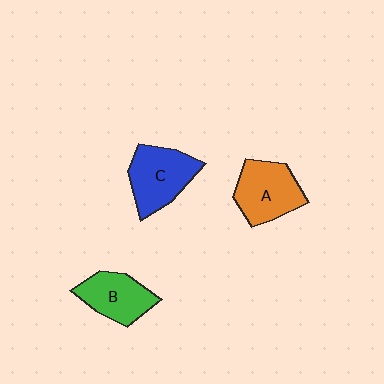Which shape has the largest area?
Shape C (blue).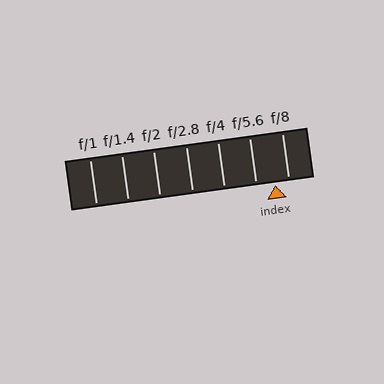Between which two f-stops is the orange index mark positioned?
The index mark is between f/5.6 and f/8.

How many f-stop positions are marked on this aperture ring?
There are 7 f-stop positions marked.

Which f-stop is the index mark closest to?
The index mark is closest to f/8.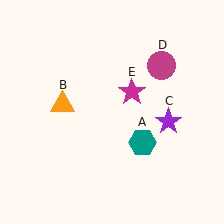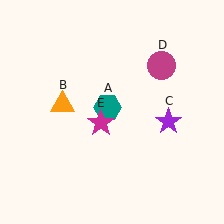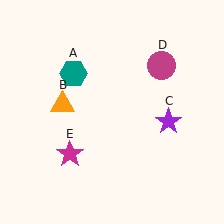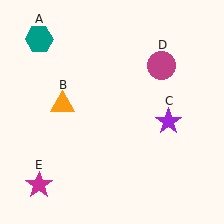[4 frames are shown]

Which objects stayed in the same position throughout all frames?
Orange triangle (object B) and purple star (object C) and magenta circle (object D) remained stationary.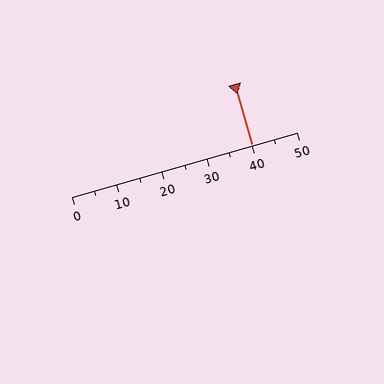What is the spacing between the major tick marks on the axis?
The major ticks are spaced 10 apart.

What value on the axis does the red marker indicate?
The marker indicates approximately 40.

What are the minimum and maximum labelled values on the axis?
The axis runs from 0 to 50.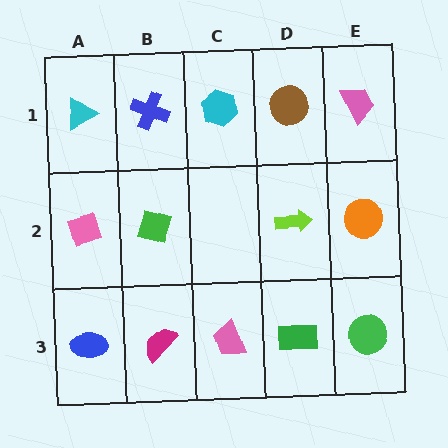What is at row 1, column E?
A pink trapezoid.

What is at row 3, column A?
A blue ellipse.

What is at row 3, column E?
A green circle.